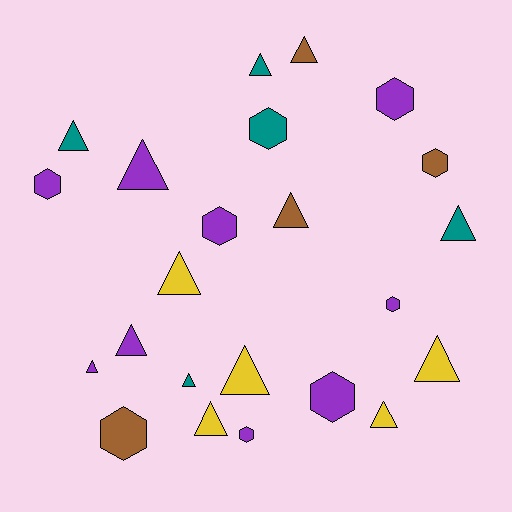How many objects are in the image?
There are 23 objects.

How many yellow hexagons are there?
There are no yellow hexagons.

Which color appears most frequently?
Purple, with 9 objects.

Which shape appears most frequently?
Triangle, with 14 objects.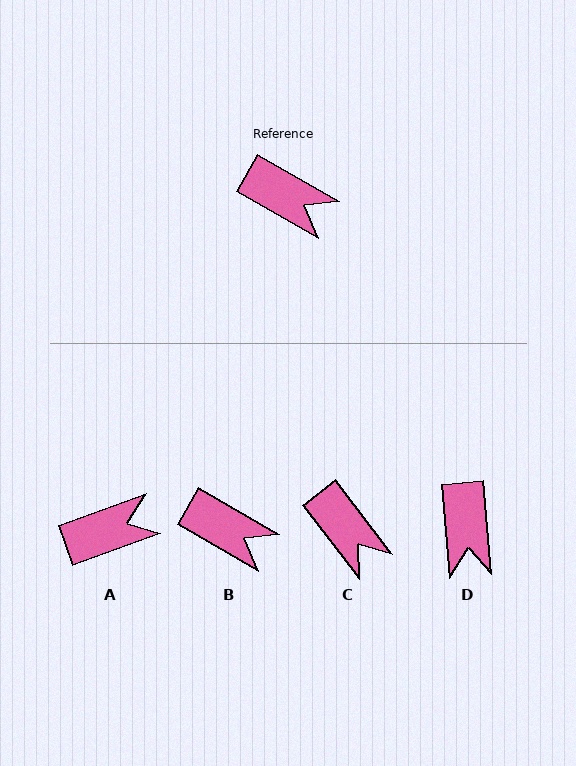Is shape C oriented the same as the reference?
No, it is off by about 23 degrees.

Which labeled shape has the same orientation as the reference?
B.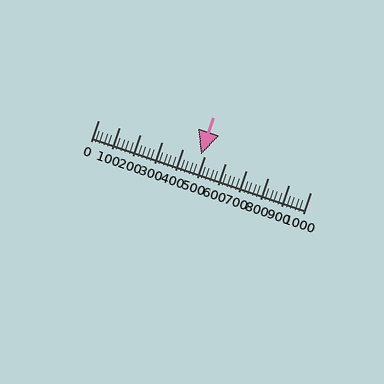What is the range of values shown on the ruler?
The ruler shows values from 0 to 1000.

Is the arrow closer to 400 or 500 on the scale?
The arrow is closer to 500.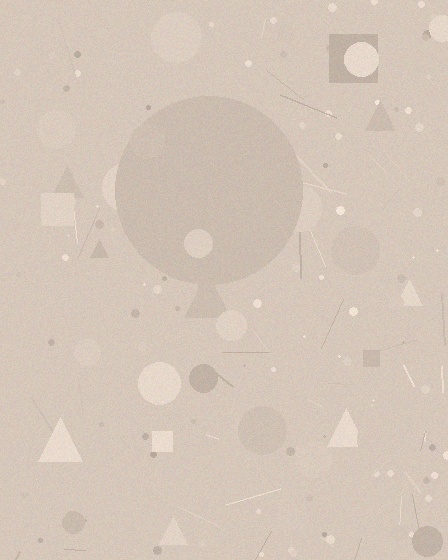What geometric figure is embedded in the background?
A circle is embedded in the background.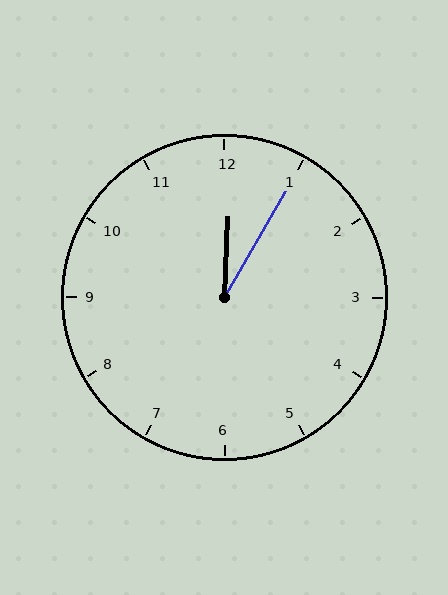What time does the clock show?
12:05.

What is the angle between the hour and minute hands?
Approximately 28 degrees.